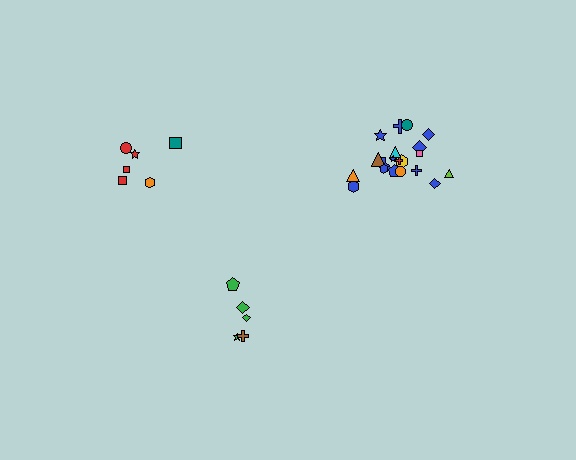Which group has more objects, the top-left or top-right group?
The top-right group.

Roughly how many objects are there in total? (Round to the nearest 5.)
Roughly 35 objects in total.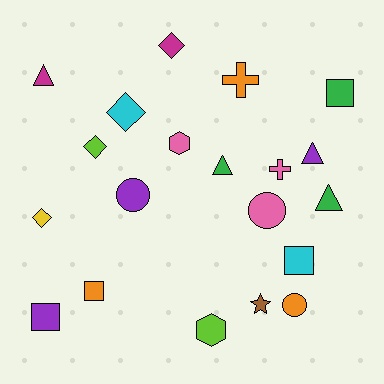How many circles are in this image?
There are 3 circles.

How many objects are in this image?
There are 20 objects.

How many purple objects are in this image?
There are 3 purple objects.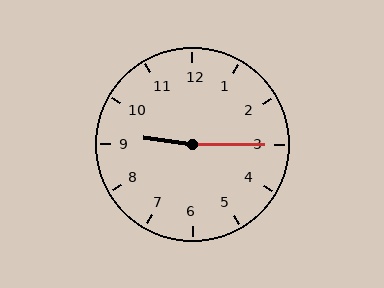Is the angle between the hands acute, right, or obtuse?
It is obtuse.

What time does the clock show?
9:15.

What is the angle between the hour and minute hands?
Approximately 172 degrees.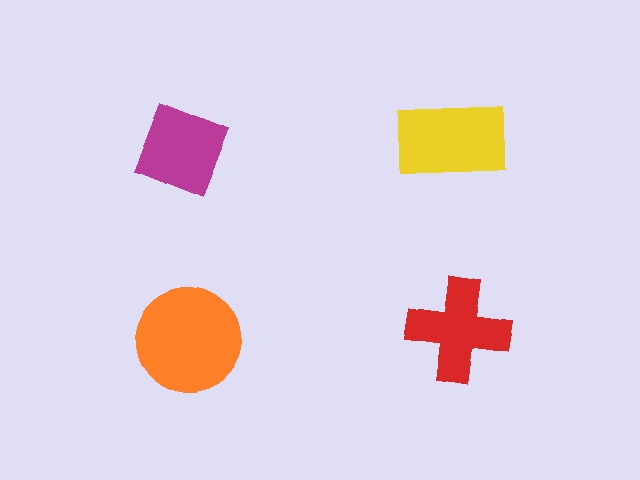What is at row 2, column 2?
A red cross.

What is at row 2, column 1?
An orange circle.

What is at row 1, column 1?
A magenta diamond.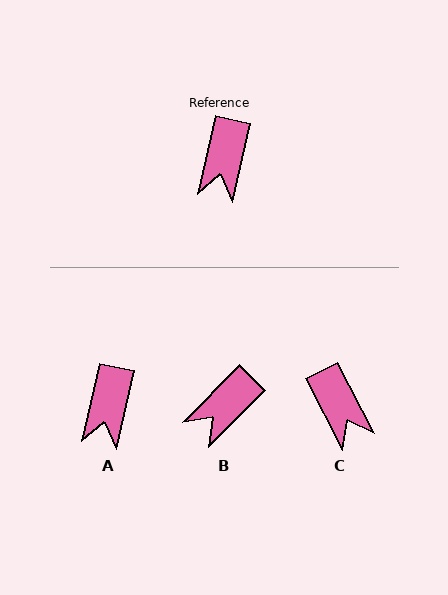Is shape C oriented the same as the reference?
No, it is off by about 40 degrees.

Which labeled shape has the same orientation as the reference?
A.